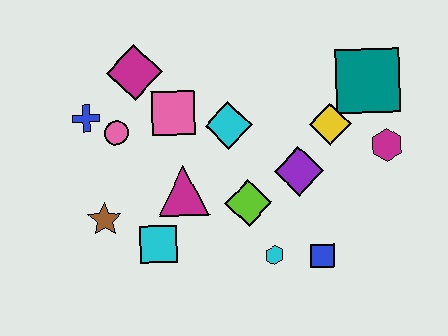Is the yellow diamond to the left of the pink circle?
No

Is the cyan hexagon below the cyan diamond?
Yes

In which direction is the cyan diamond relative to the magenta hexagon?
The cyan diamond is to the left of the magenta hexagon.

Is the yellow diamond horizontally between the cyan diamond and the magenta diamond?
No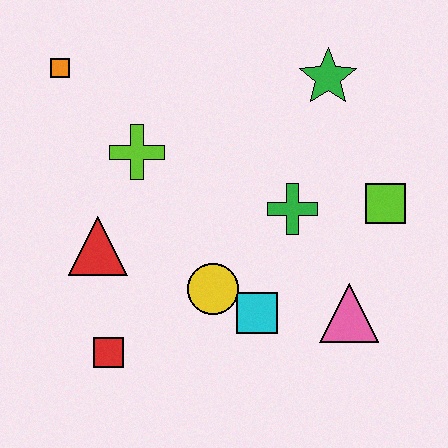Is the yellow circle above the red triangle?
No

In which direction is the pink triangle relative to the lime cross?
The pink triangle is to the right of the lime cross.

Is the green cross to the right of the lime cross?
Yes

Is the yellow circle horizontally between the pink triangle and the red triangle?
Yes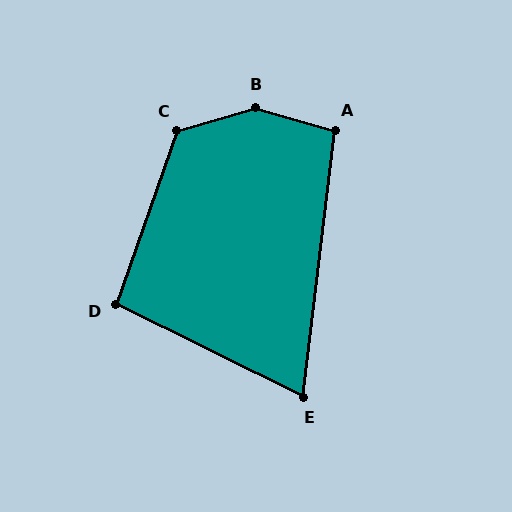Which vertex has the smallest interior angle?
E, at approximately 71 degrees.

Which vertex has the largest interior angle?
B, at approximately 148 degrees.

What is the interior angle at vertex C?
Approximately 126 degrees (obtuse).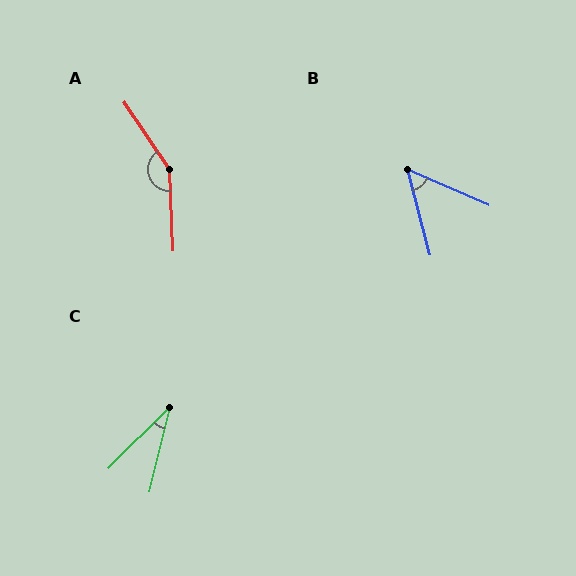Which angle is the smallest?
C, at approximately 31 degrees.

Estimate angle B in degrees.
Approximately 51 degrees.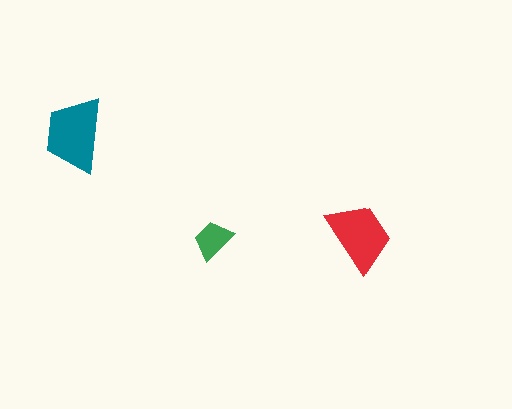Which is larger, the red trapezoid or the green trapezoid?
The red one.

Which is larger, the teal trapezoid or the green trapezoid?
The teal one.